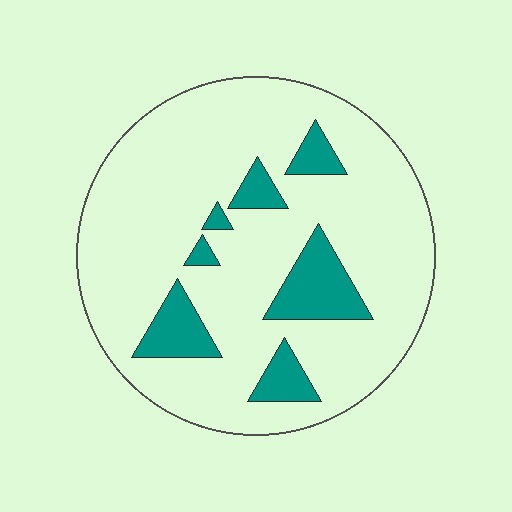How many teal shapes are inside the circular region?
7.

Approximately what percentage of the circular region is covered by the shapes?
Approximately 15%.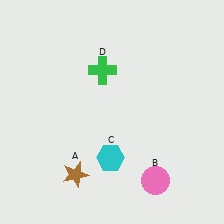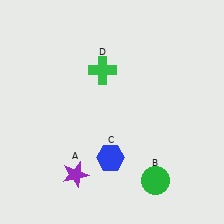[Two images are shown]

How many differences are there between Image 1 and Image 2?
There are 3 differences between the two images.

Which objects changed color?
A changed from brown to purple. B changed from pink to green. C changed from cyan to blue.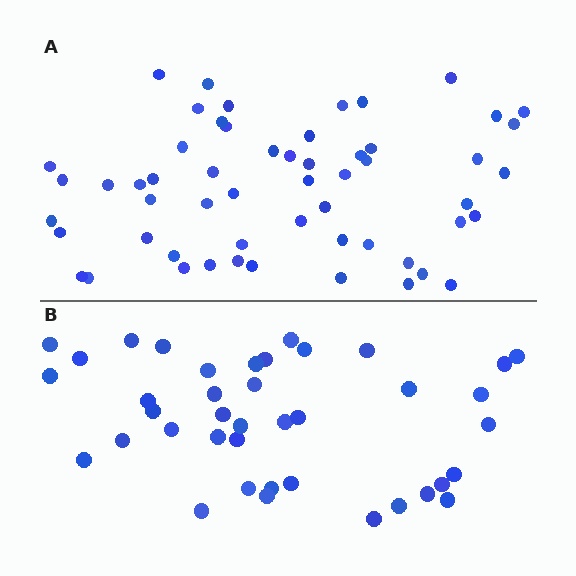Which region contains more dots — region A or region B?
Region A (the top region) has more dots.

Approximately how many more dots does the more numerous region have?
Region A has approximately 15 more dots than region B.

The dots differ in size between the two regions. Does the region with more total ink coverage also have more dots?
No. Region B has more total ink coverage because its dots are larger, but region A actually contains more individual dots. Total area can be misleading — the number of items is what matters here.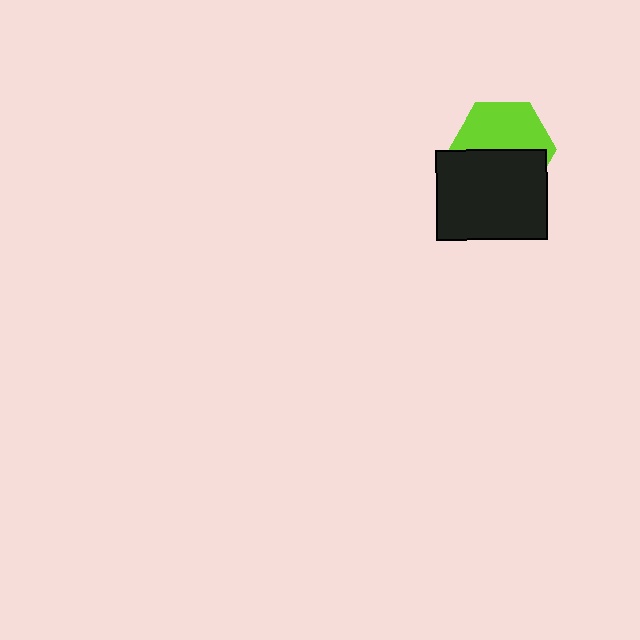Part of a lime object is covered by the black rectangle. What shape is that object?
It is a hexagon.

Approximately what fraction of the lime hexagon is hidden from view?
Roughly 48% of the lime hexagon is hidden behind the black rectangle.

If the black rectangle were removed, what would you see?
You would see the complete lime hexagon.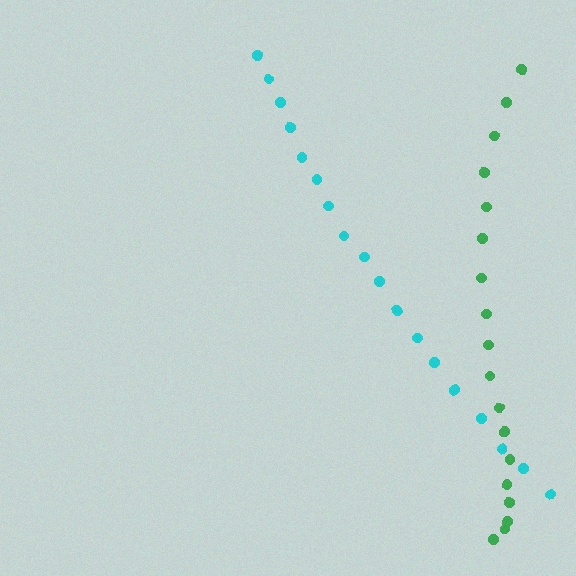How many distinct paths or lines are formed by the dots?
There are 2 distinct paths.